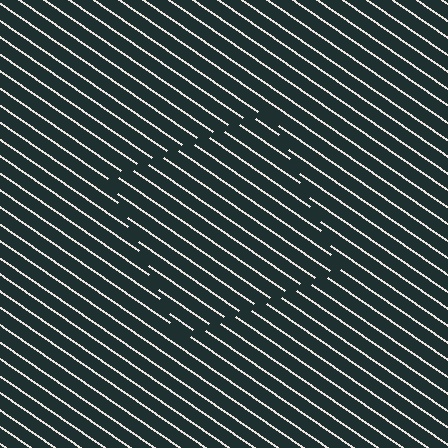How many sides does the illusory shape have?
4 sides — the line-ends trace a square.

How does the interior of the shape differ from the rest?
The interior of the shape contains the same grating, shifted by half a period — the contour is defined by the phase discontinuity where line-ends from the inner and outer gratings abut.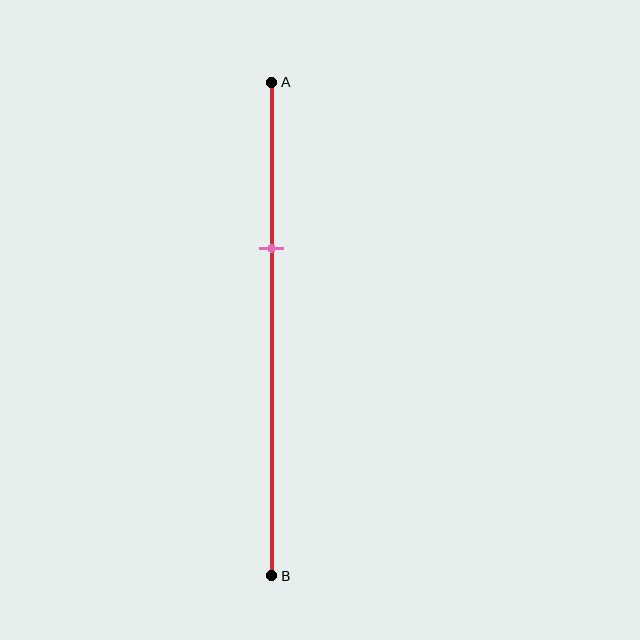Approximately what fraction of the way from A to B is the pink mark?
The pink mark is approximately 35% of the way from A to B.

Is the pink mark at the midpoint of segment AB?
No, the mark is at about 35% from A, not at the 50% midpoint.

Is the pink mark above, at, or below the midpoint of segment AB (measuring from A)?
The pink mark is above the midpoint of segment AB.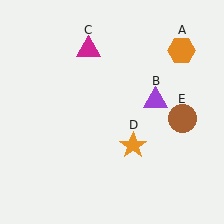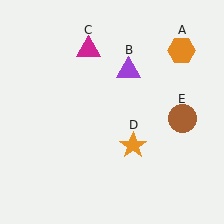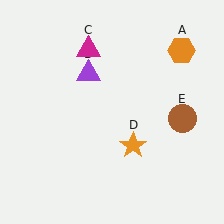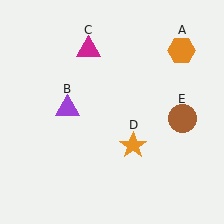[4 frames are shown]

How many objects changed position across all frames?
1 object changed position: purple triangle (object B).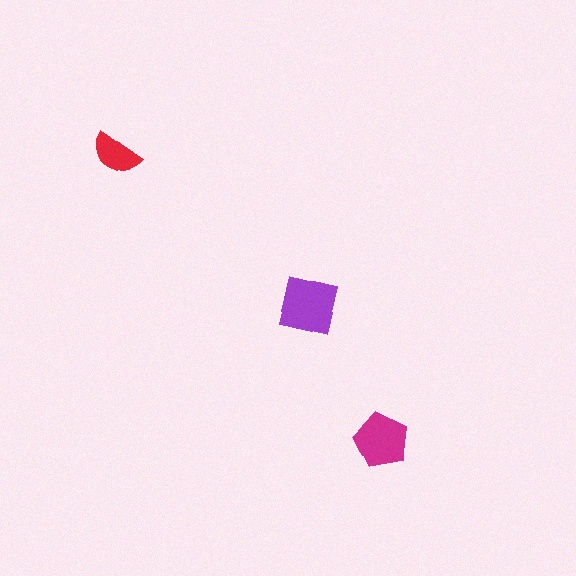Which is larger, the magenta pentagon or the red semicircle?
The magenta pentagon.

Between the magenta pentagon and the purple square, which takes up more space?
The purple square.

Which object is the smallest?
The red semicircle.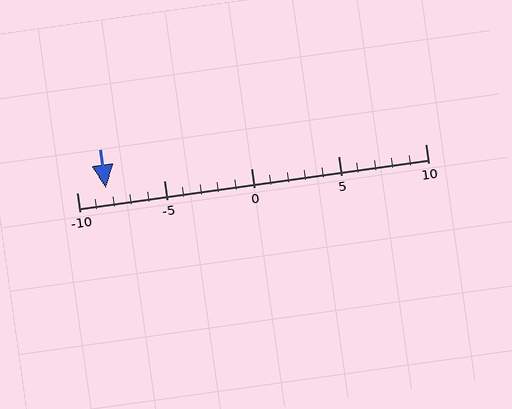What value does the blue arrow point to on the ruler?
The blue arrow points to approximately -8.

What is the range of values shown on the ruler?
The ruler shows values from -10 to 10.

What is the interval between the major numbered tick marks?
The major tick marks are spaced 5 units apart.